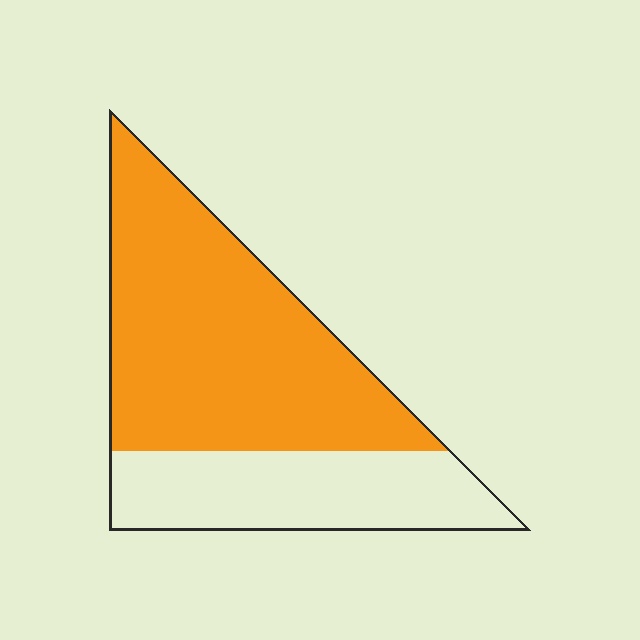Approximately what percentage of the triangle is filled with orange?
Approximately 65%.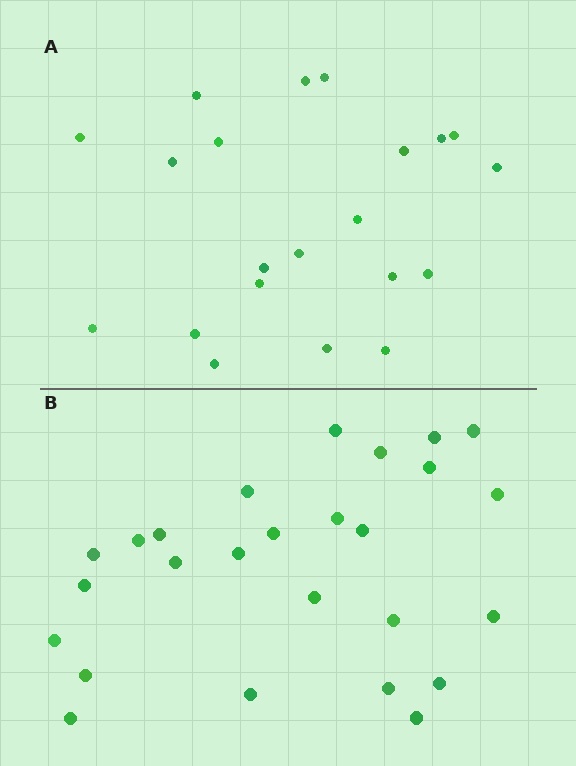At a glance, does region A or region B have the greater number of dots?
Region B (the bottom region) has more dots.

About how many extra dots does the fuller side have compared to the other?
Region B has about 5 more dots than region A.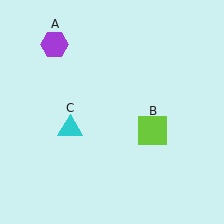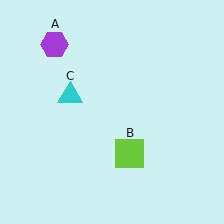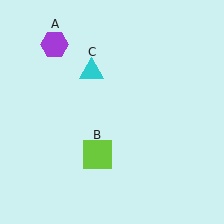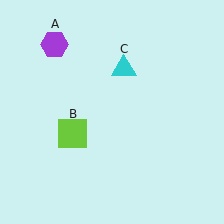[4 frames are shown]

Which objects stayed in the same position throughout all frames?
Purple hexagon (object A) remained stationary.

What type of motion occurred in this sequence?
The lime square (object B), cyan triangle (object C) rotated clockwise around the center of the scene.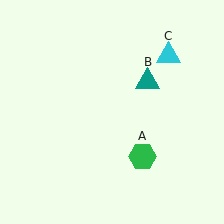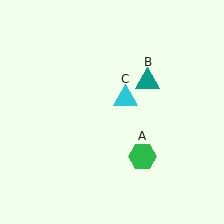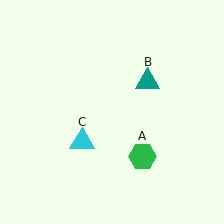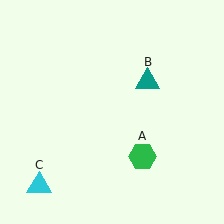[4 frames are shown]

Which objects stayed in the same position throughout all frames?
Green hexagon (object A) and teal triangle (object B) remained stationary.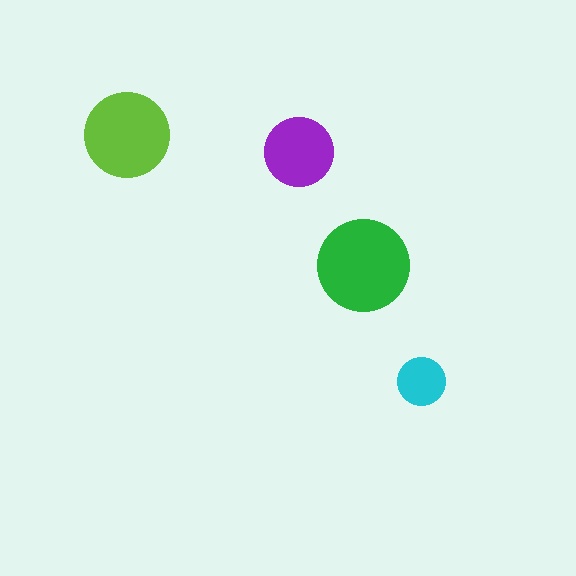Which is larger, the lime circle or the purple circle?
The lime one.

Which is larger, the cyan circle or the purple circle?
The purple one.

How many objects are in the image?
There are 4 objects in the image.